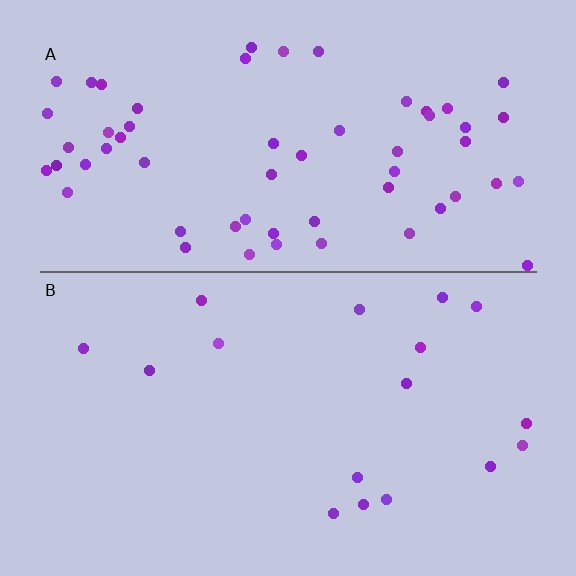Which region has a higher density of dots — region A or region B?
A (the top).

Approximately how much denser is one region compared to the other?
Approximately 3.5× — region A over region B.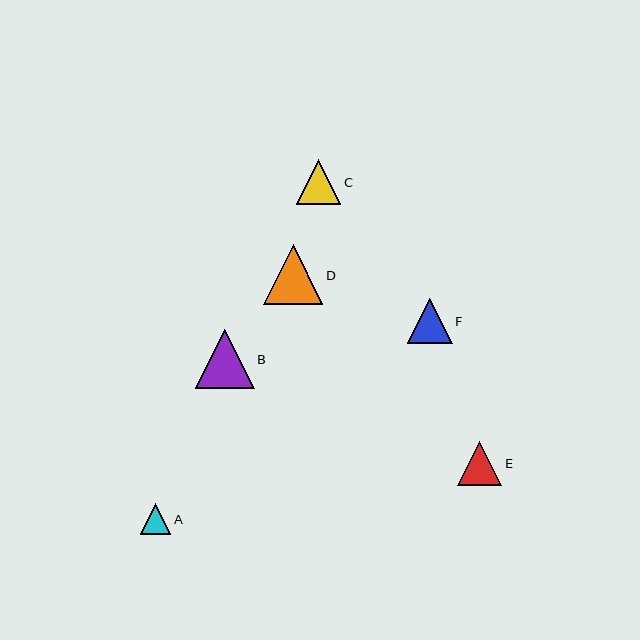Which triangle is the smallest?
Triangle A is the smallest with a size of approximately 30 pixels.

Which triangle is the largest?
Triangle D is the largest with a size of approximately 59 pixels.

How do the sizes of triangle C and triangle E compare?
Triangle C and triangle E are approximately the same size.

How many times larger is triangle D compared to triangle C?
Triangle D is approximately 1.3 times the size of triangle C.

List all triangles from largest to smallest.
From largest to smallest: D, B, F, C, E, A.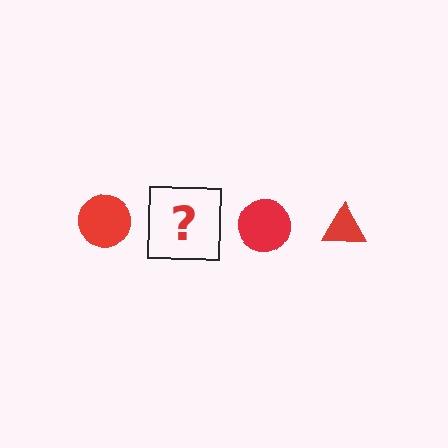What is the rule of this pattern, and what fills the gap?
The rule is that the pattern cycles through circle, triangle shapes in red. The gap should be filled with a red triangle.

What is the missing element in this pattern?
The missing element is a red triangle.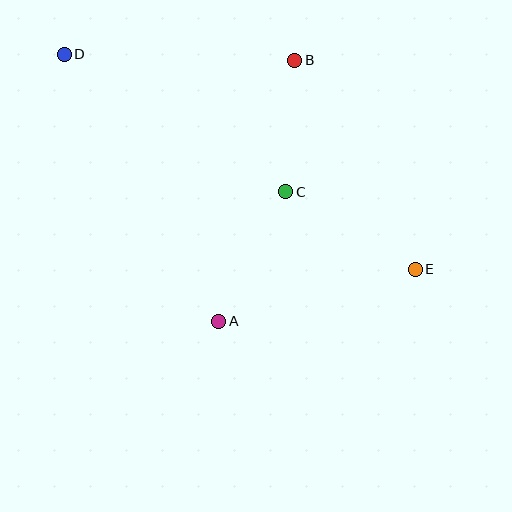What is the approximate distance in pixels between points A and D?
The distance between A and D is approximately 309 pixels.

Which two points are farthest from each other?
Points D and E are farthest from each other.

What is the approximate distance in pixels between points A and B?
The distance between A and B is approximately 272 pixels.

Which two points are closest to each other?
Points B and C are closest to each other.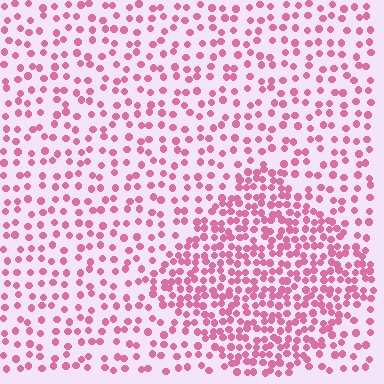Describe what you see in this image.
The image contains small pink elements arranged at two different densities. A diamond-shaped region is visible where the elements are more densely packed than the surrounding area.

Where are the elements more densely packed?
The elements are more densely packed inside the diamond boundary.